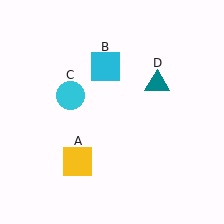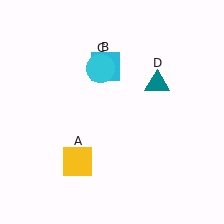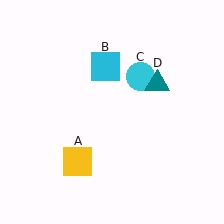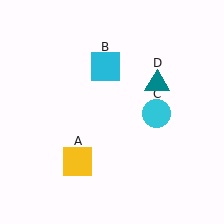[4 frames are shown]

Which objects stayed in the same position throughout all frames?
Yellow square (object A) and cyan square (object B) and teal triangle (object D) remained stationary.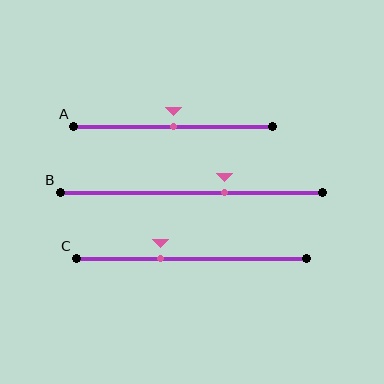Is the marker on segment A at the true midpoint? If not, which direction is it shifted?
Yes, the marker on segment A is at the true midpoint.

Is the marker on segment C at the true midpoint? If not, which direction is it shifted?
No, the marker on segment C is shifted to the left by about 13% of the segment length.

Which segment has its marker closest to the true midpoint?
Segment A has its marker closest to the true midpoint.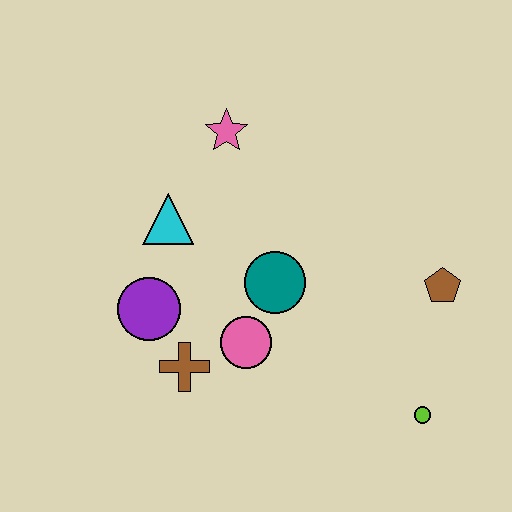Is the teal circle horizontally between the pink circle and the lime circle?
Yes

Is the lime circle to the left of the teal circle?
No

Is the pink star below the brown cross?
No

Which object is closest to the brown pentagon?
The lime circle is closest to the brown pentagon.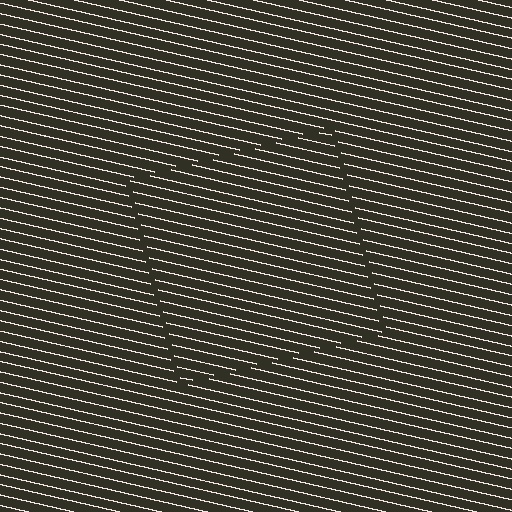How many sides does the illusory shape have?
4 sides — the line-ends trace a square.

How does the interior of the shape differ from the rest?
The interior of the shape contains the same grating, shifted by half a period — the contour is defined by the phase discontinuity where line-ends from the inner and outer gratings abut.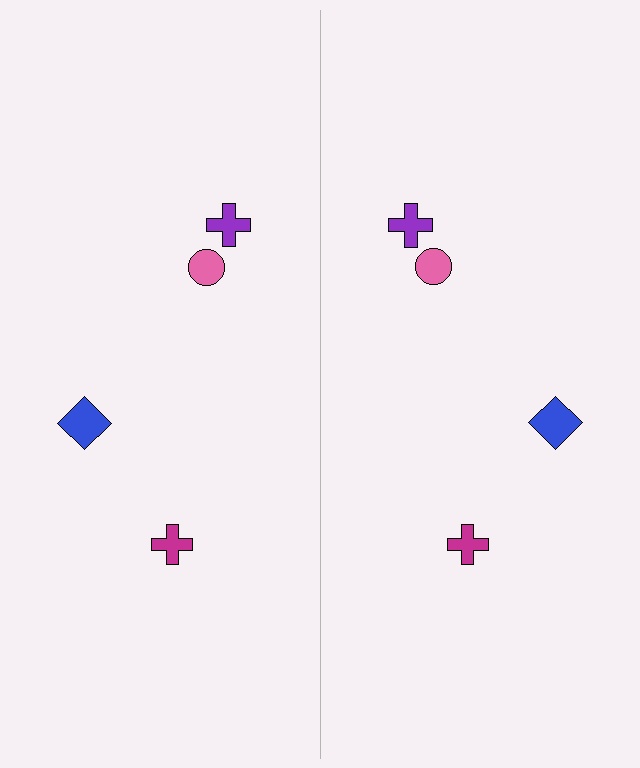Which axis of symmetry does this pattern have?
The pattern has a vertical axis of symmetry running through the center of the image.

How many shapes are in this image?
There are 8 shapes in this image.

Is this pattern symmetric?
Yes, this pattern has bilateral (reflection) symmetry.